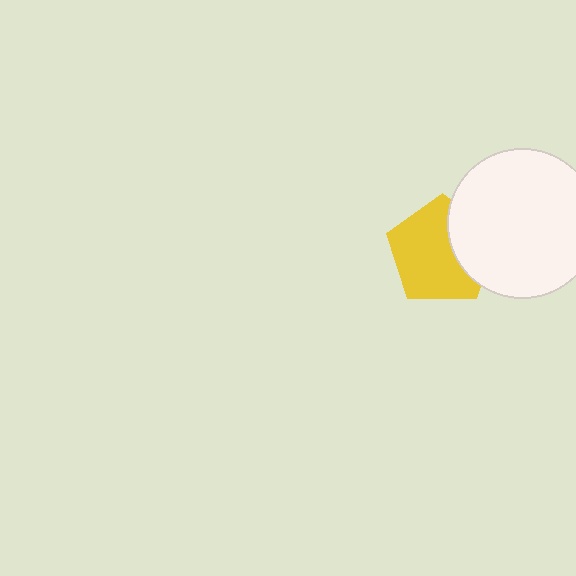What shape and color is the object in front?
The object in front is a white circle.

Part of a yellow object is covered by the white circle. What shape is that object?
It is a pentagon.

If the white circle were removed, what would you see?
You would see the complete yellow pentagon.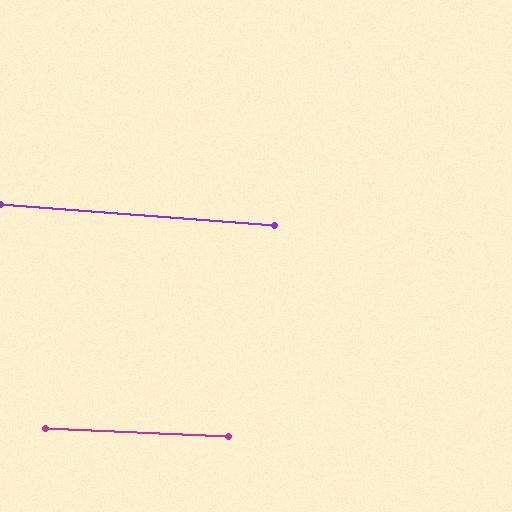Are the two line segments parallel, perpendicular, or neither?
Parallel — their directions differ by only 2.0°.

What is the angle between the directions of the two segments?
Approximately 2 degrees.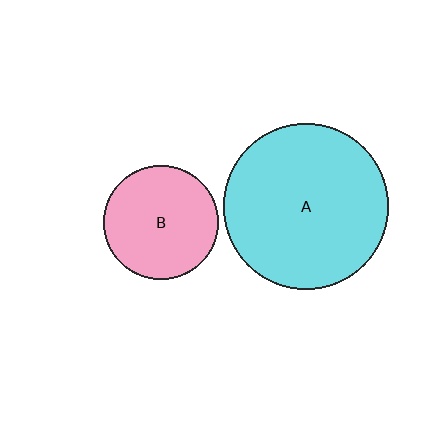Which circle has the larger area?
Circle A (cyan).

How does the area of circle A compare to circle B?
Approximately 2.1 times.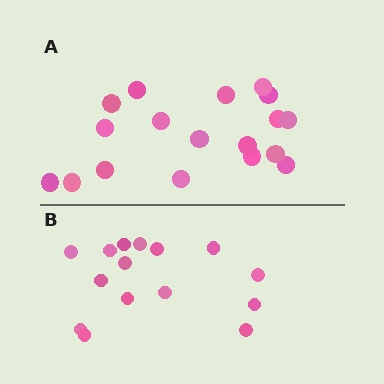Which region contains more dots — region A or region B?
Region A (the top region) has more dots.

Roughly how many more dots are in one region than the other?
Region A has just a few more — roughly 2 or 3 more dots than region B.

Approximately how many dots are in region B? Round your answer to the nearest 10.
About 20 dots. (The exact count is 15, which rounds to 20.)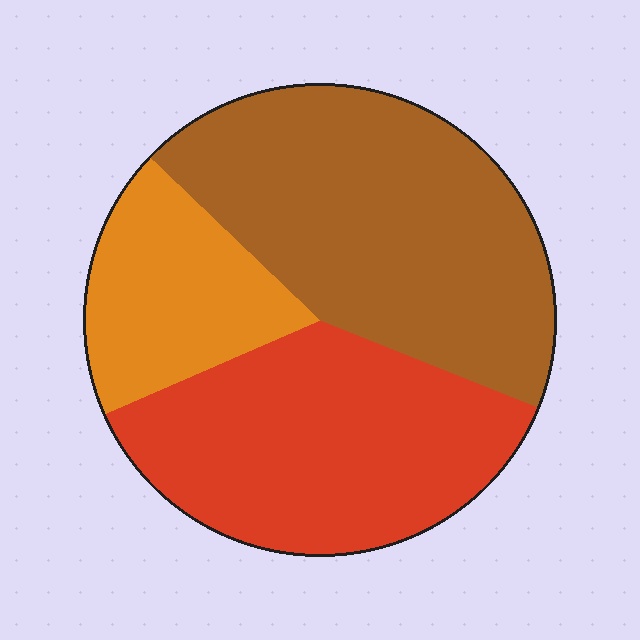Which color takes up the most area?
Brown, at roughly 45%.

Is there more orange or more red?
Red.